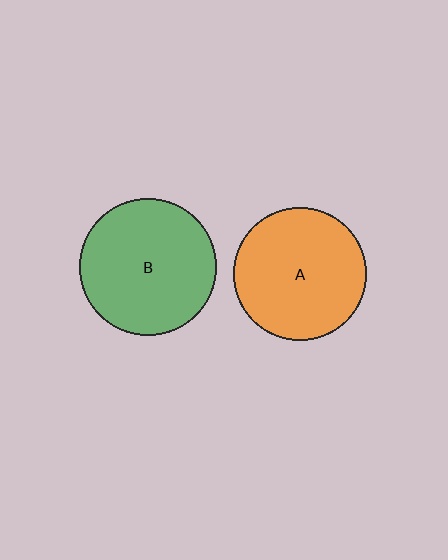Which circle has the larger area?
Circle B (green).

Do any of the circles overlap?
No, none of the circles overlap.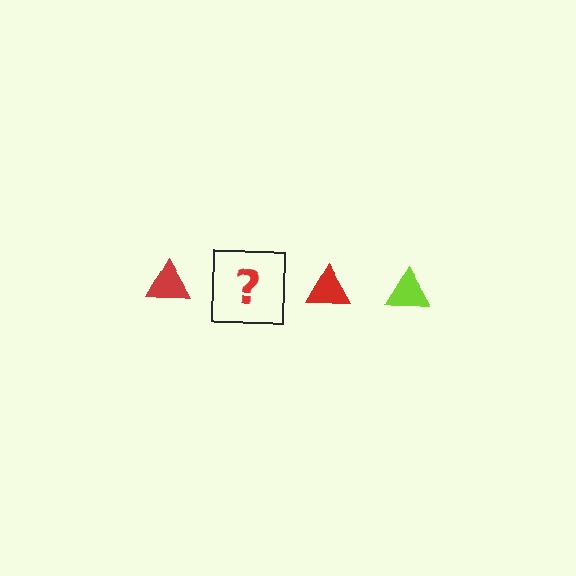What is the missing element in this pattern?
The missing element is a lime triangle.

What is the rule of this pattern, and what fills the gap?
The rule is that the pattern cycles through red, lime triangles. The gap should be filled with a lime triangle.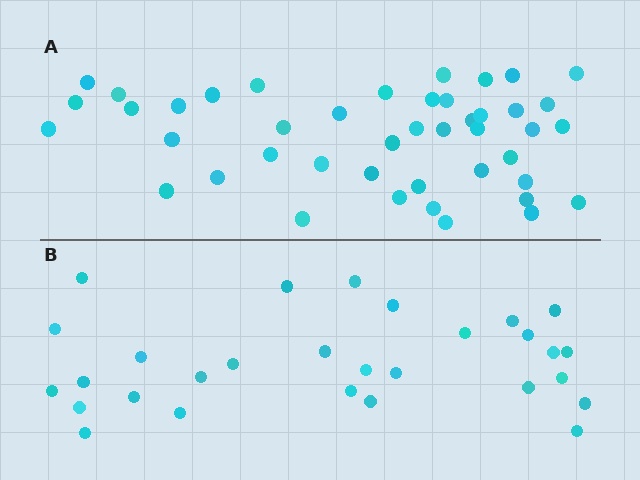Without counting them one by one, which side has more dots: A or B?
Region A (the top region) has more dots.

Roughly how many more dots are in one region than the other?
Region A has approximately 15 more dots than region B.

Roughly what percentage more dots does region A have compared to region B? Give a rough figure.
About 50% more.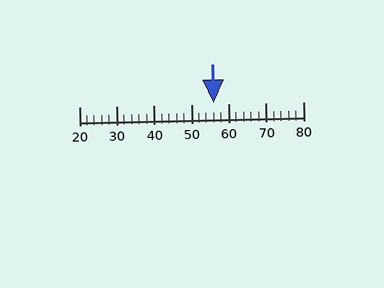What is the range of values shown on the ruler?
The ruler shows values from 20 to 80.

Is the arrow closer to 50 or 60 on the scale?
The arrow is closer to 60.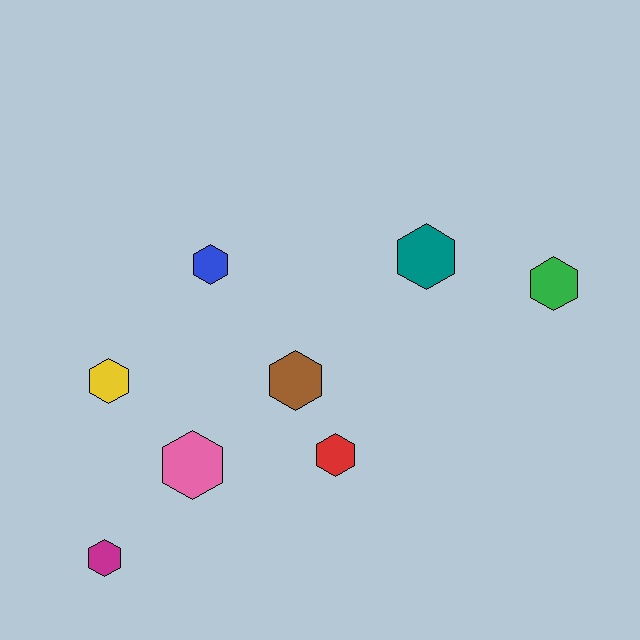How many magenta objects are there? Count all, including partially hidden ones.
There is 1 magenta object.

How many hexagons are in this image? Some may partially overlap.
There are 8 hexagons.